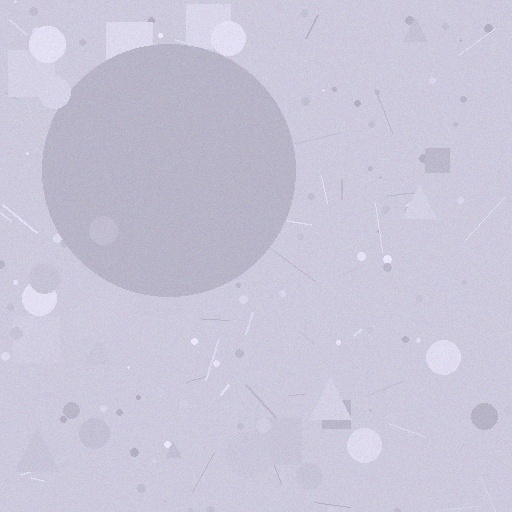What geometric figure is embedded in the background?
A circle is embedded in the background.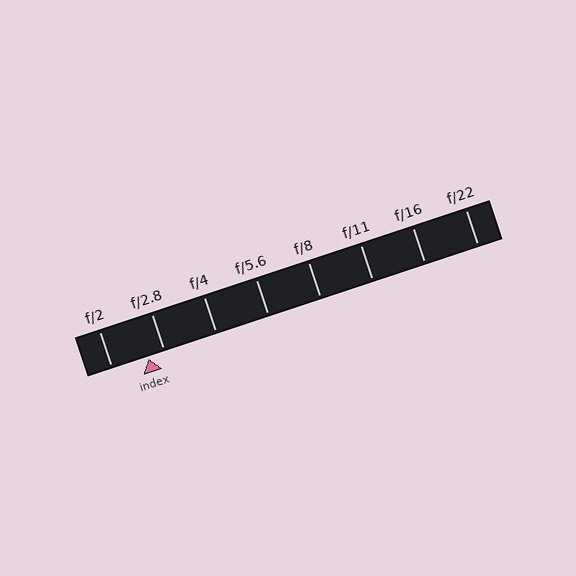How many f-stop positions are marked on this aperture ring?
There are 8 f-stop positions marked.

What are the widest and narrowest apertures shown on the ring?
The widest aperture shown is f/2 and the narrowest is f/22.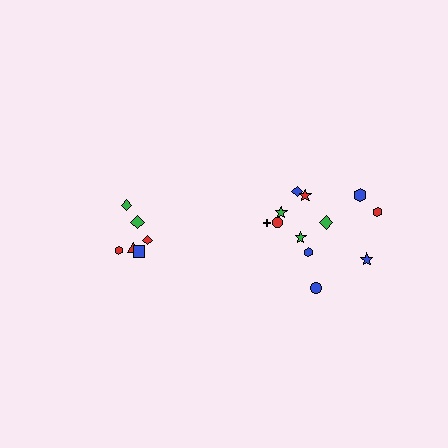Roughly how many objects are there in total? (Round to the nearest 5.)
Roughly 20 objects in total.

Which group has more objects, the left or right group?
The right group.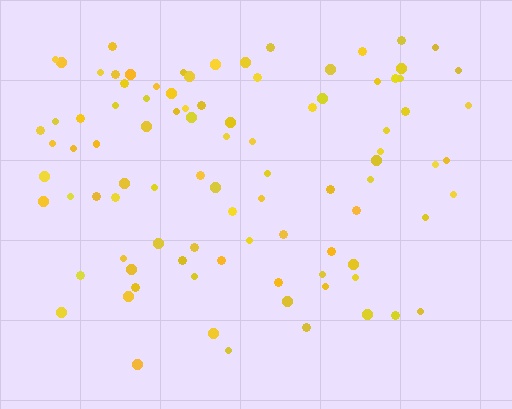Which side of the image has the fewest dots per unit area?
The bottom.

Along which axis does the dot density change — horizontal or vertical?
Vertical.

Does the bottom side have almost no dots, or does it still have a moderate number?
Still a moderate number, just noticeably fewer than the top.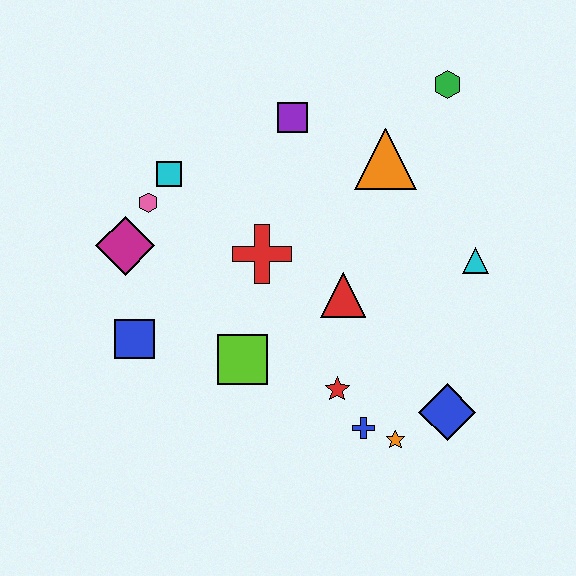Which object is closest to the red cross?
The red triangle is closest to the red cross.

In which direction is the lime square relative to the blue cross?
The lime square is to the left of the blue cross.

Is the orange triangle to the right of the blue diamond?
No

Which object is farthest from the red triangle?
The green hexagon is farthest from the red triangle.